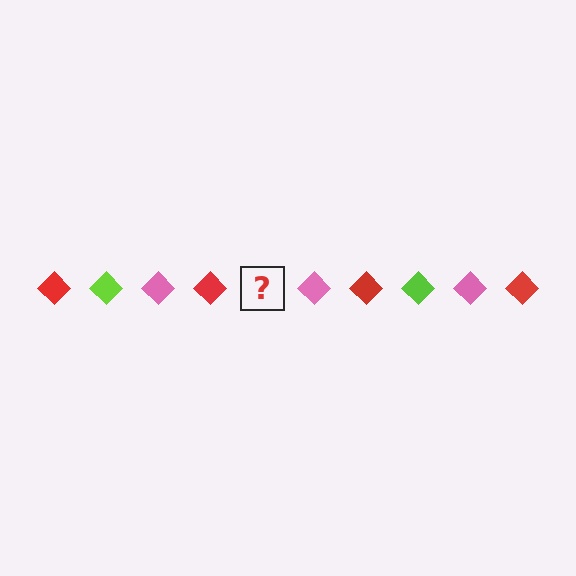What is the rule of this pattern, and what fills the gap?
The rule is that the pattern cycles through red, lime, pink diamonds. The gap should be filled with a lime diamond.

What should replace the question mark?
The question mark should be replaced with a lime diamond.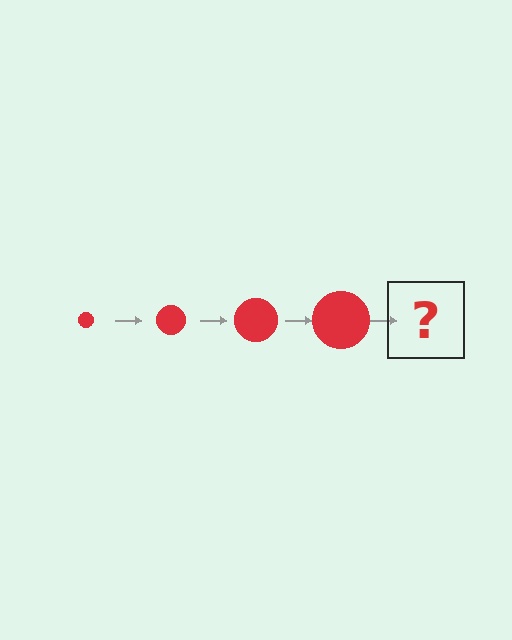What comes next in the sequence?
The next element should be a red circle, larger than the previous one.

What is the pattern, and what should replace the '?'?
The pattern is that the circle gets progressively larger each step. The '?' should be a red circle, larger than the previous one.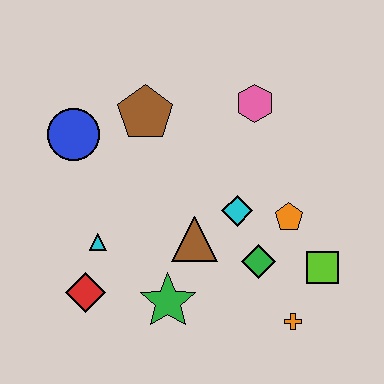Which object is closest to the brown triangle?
The cyan diamond is closest to the brown triangle.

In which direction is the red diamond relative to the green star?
The red diamond is to the left of the green star.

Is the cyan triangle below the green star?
No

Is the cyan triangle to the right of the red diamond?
Yes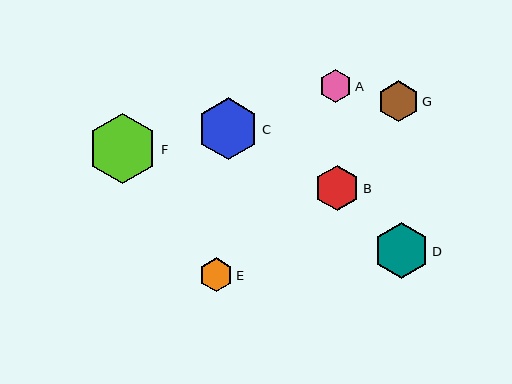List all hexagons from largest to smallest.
From largest to smallest: F, C, D, B, G, E, A.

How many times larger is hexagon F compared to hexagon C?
Hexagon F is approximately 1.1 times the size of hexagon C.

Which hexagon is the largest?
Hexagon F is the largest with a size of approximately 70 pixels.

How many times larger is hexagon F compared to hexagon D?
Hexagon F is approximately 1.3 times the size of hexagon D.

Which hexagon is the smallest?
Hexagon A is the smallest with a size of approximately 33 pixels.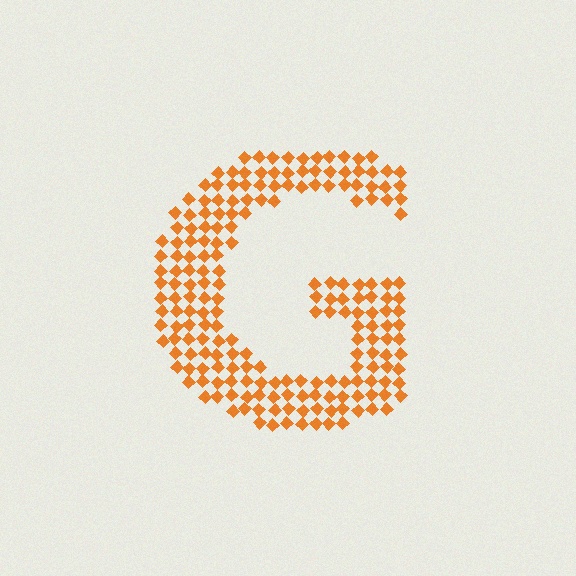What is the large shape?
The large shape is the letter G.